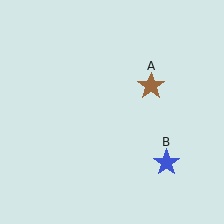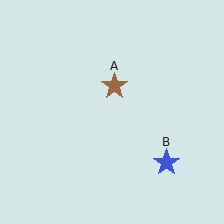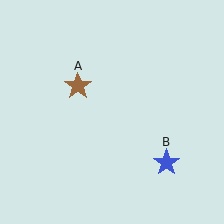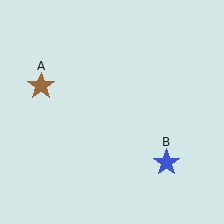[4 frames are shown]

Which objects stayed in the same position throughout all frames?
Blue star (object B) remained stationary.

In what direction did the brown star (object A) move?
The brown star (object A) moved left.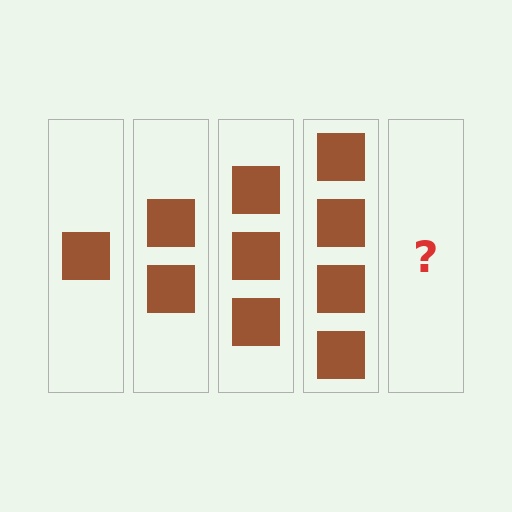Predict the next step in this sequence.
The next step is 5 squares.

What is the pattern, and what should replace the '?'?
The pattern is that each step adds one more square. The '?' should be 5 squares.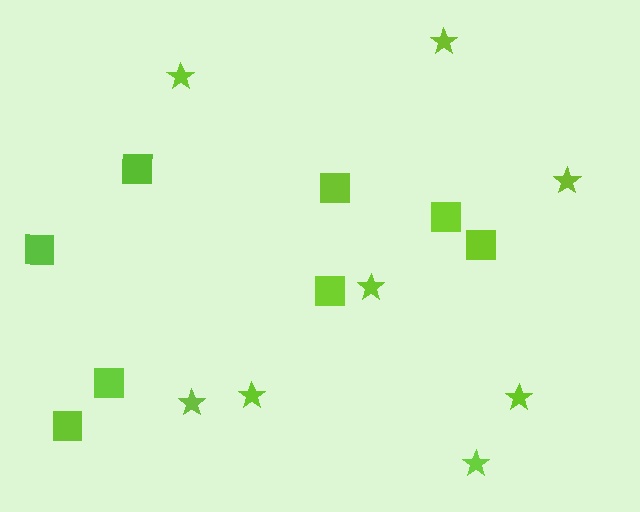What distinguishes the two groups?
There are 2 groups: one group of stars (8) and one group of squares (8).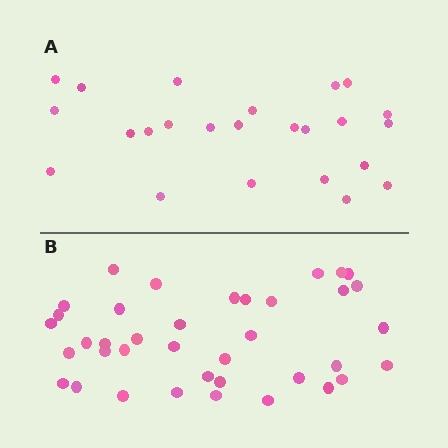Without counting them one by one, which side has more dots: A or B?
Region B (the bottom region) has more dots.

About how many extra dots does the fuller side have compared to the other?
Region B has approximately 15 more dots than region A.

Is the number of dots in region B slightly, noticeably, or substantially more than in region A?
Region B has substantially more. The ratio is roughly 1.6 to 1.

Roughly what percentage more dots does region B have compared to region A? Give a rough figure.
About 60% more.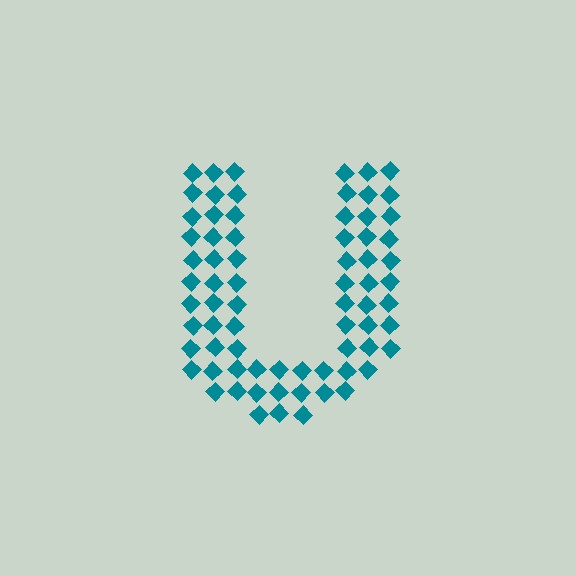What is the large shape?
The large shape is the letter U.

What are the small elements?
The small elements are diamonds.